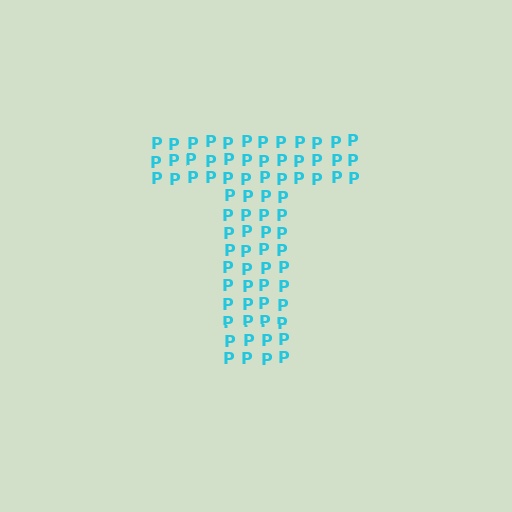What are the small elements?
The small elements are letter P's.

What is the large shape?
The large shape is the letter T.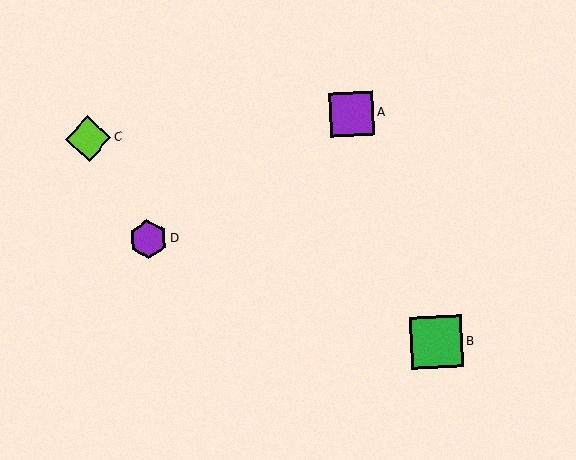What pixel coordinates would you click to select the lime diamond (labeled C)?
Click at (88, 138) to select the lime diamond C.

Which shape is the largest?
The green square (labeled B) is the largest.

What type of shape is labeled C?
Shape C is a lime diamond.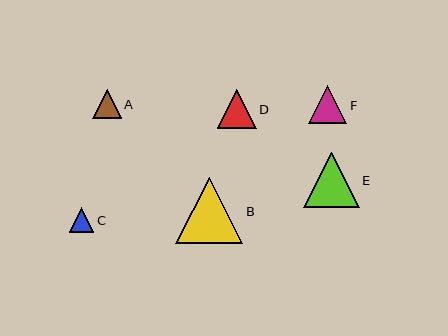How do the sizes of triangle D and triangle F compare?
Triangle D and triangle F are approximately the same size.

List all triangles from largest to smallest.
From largest to smallest: B, E, D, F, A, C.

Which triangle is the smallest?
Triangle C is the smallest with a size of approximately 25 pixels.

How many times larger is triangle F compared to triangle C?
Triangle F is approximately 1.5 times the size of triangle C.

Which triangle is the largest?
Triangle B is the largest with a size of approximately 67 pixels.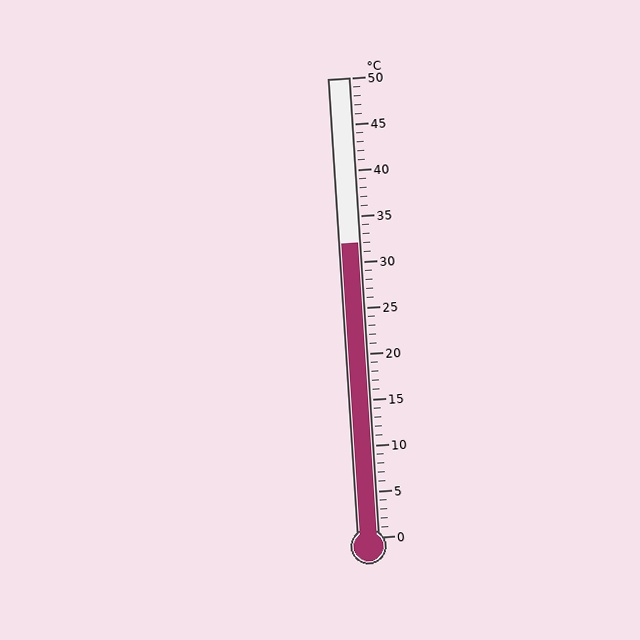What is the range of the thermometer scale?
The thermometer scale ranges from 0°C to 50°C.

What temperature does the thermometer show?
The thermometer shows approximately 32°C.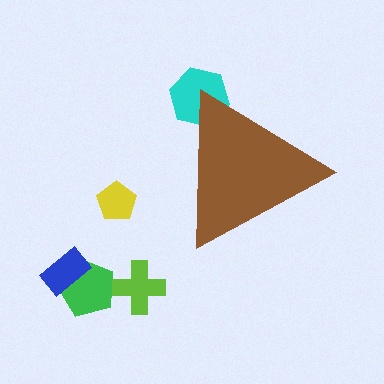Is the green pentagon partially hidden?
No, the green pentagon is fully visible.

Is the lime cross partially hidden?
No, the lime cross is fully visible.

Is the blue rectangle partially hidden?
No, the blue rectangle is fully visible.